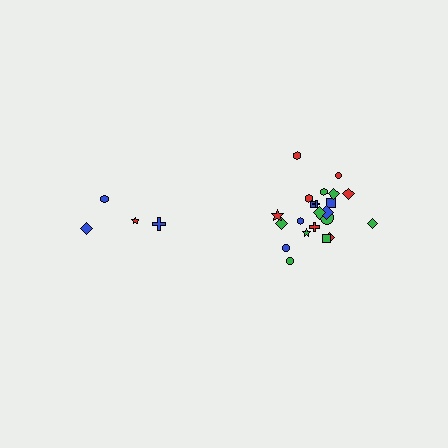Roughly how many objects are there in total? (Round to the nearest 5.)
Roughly 25 objects in total.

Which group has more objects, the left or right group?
The right group.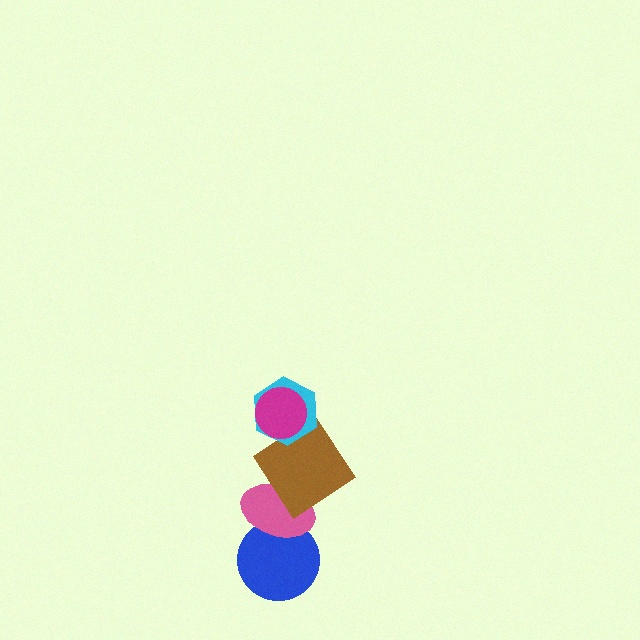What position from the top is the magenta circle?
The magenta circle is 1st from the top.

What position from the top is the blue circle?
The blue circle is 5th from the top.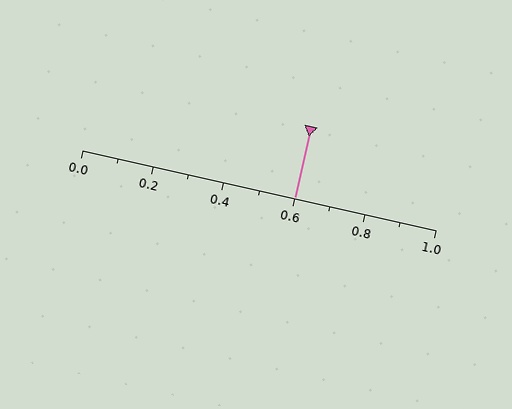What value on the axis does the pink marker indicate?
The marker indicates approximately 0.6.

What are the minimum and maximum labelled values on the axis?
The axis runs from 0.0 to 1.0.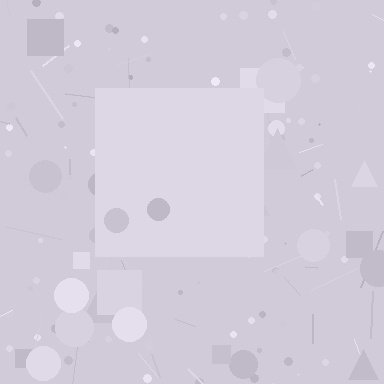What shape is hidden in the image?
A square is hidden in the image.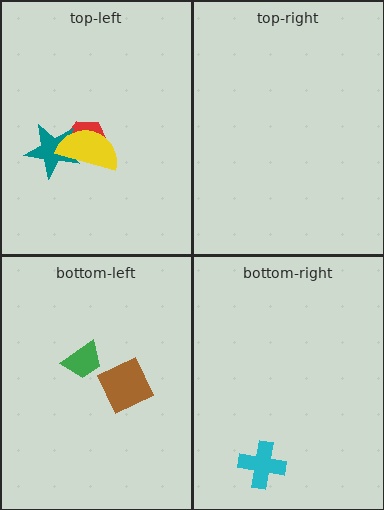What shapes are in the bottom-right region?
The cyan cross.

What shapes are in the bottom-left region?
The brown square, the green trapezoid.